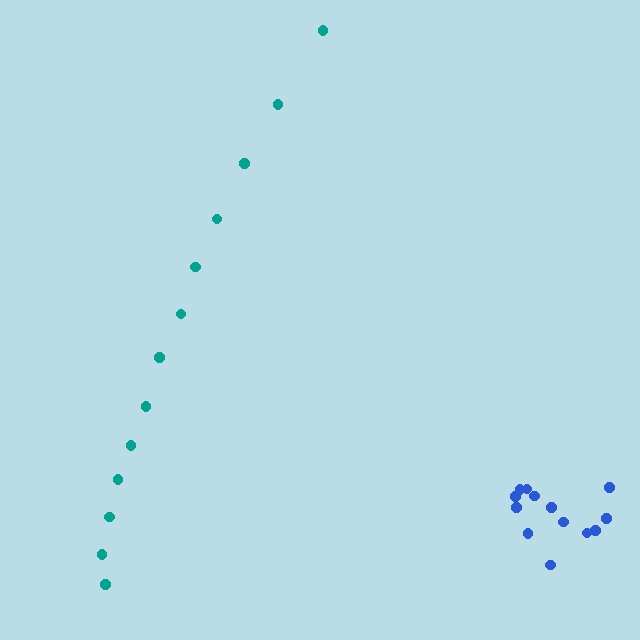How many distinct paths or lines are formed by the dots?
There are 2 distinct paths.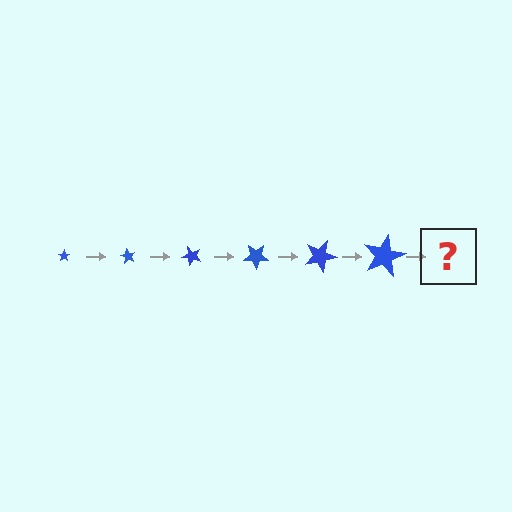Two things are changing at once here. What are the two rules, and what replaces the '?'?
The two rules are that the star grows larger each step and it rotates 60 degrees each step. The '?' should be a star, larger than the previous one and rotated 360 degrees from the start.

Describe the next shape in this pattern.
It should be a star, larger than the previous one and rotated 360 degrees from the start.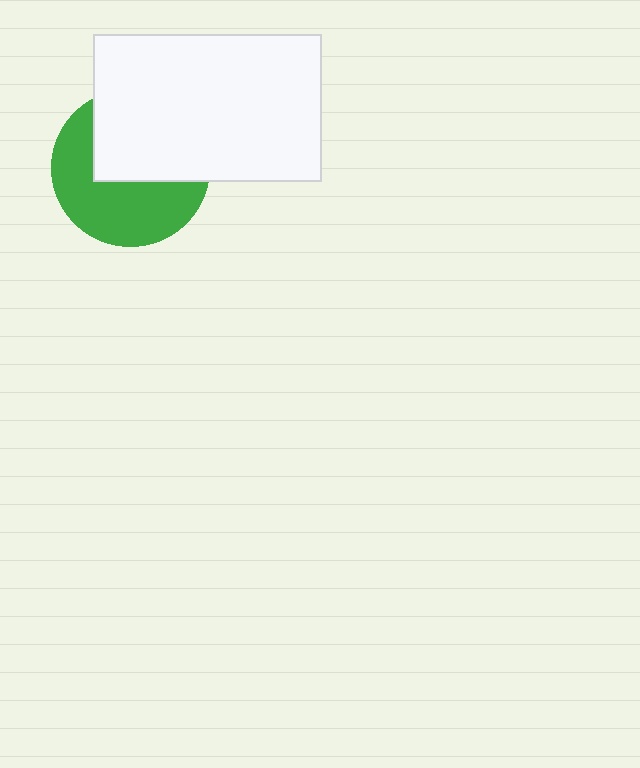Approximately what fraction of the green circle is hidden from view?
Roughly 47% of the green circle is hidden behind the white rectangle.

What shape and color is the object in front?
The object in front is a white rectangle.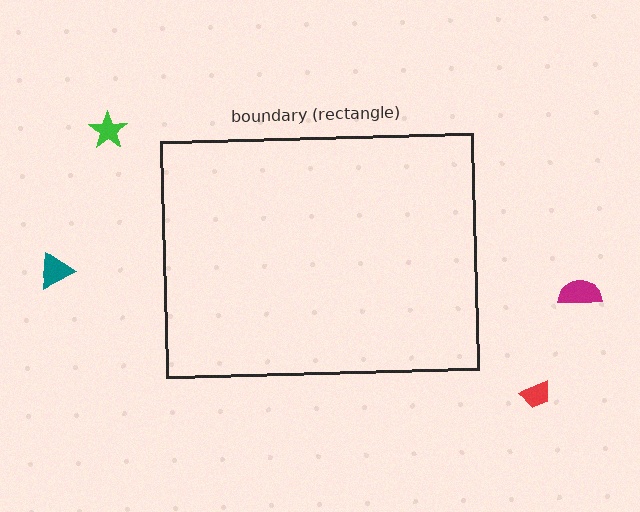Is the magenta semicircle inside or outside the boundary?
Outside.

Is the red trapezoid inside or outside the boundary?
Outside.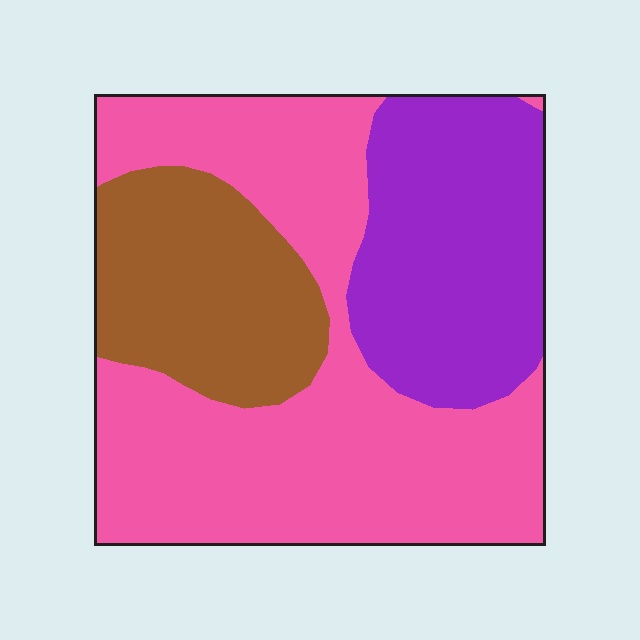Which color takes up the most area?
Pink, at roughly 50%.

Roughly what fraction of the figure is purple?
Purple covers about 25% of the figure.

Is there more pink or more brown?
Pink.